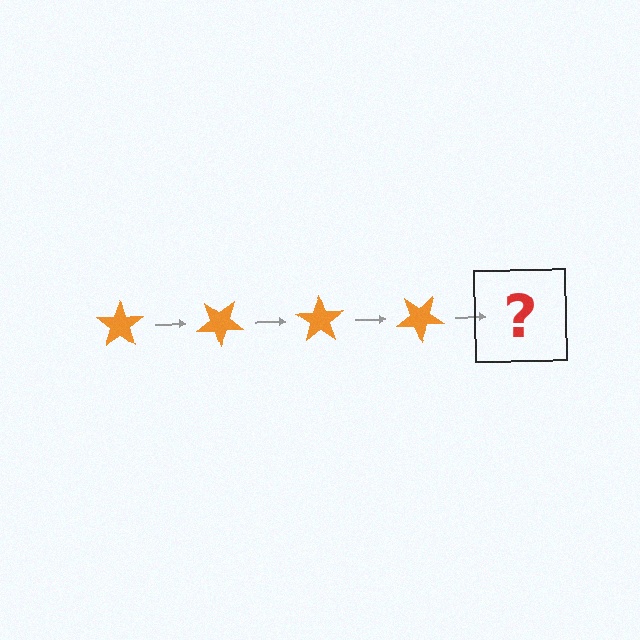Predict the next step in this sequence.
The next step is an orange star rotated 140 degrees.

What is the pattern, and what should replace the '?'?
The pattern is that the star rotates 35 degrees each step. The '?' should be an orange star rotated 140 degrees.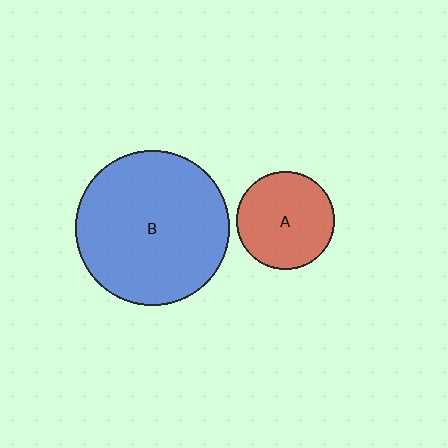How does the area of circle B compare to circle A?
Approximately 2.5 times.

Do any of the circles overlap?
No, none of the circles overlap.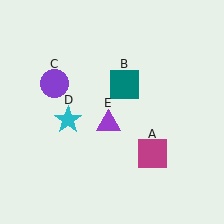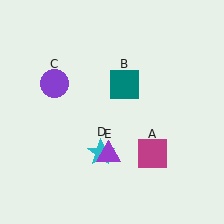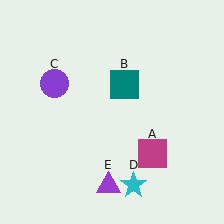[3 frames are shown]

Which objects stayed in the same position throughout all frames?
Magenta square (object A) and teal square (object B) and purple circle (object C) remained stationary.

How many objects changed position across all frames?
2 objects changed position: cyan star (object D), purple triangle (object E).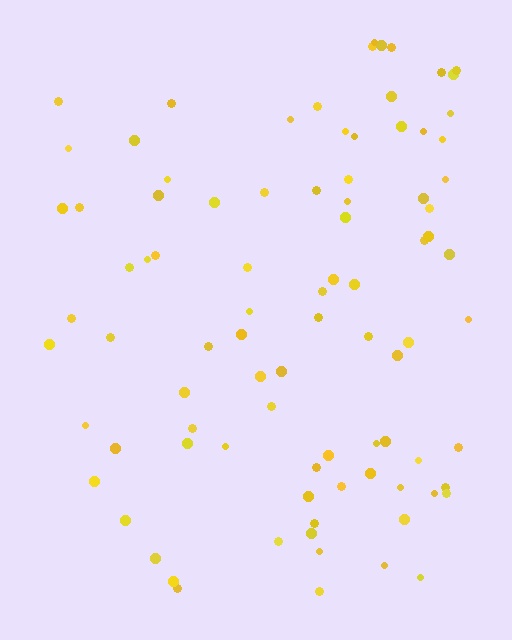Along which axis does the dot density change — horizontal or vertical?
Horizontal.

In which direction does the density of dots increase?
From left to right, with the right side densest.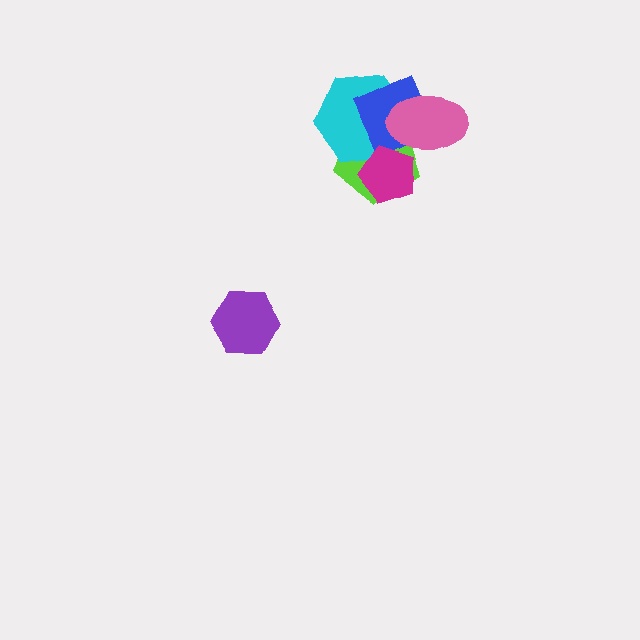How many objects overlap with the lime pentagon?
4 objects overlap with the lime pentagon.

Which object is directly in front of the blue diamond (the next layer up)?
The pink ellipse is directly in front of the blue diamond.